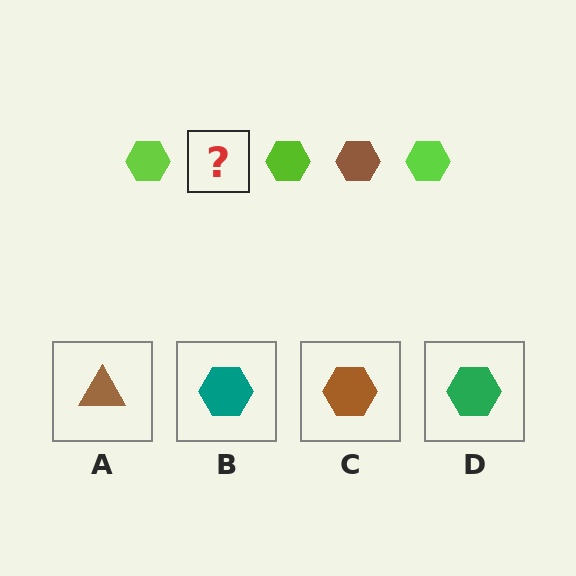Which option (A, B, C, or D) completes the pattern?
C.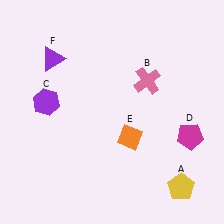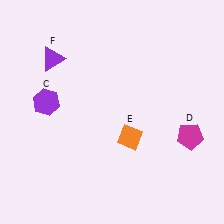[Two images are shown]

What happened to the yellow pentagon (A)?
The yellow pentagon (A) was removed in Image 2. It was in the bottom-right area of Image 1.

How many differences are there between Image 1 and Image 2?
There are 2 differences between the two images.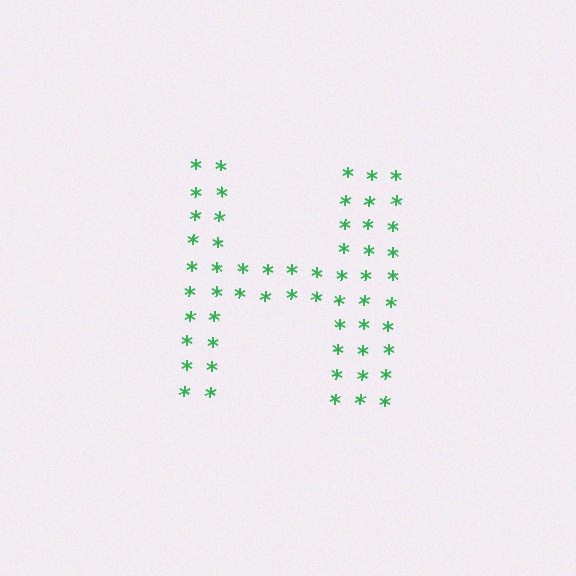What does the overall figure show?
The overall figure shows the letter H.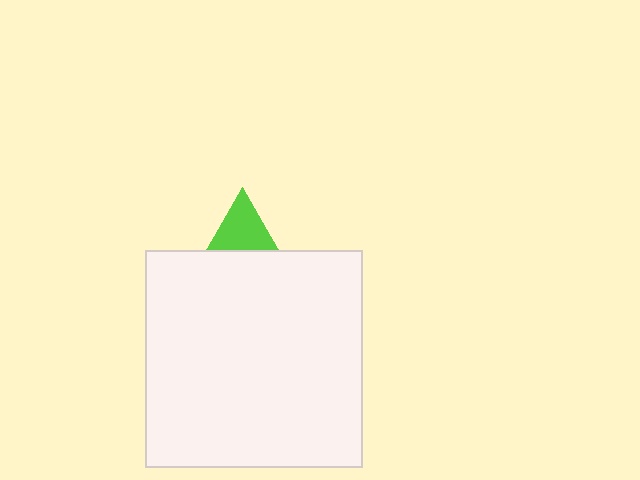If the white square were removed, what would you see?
You would see the complete lime triangle.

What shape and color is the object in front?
The object in front is a white square.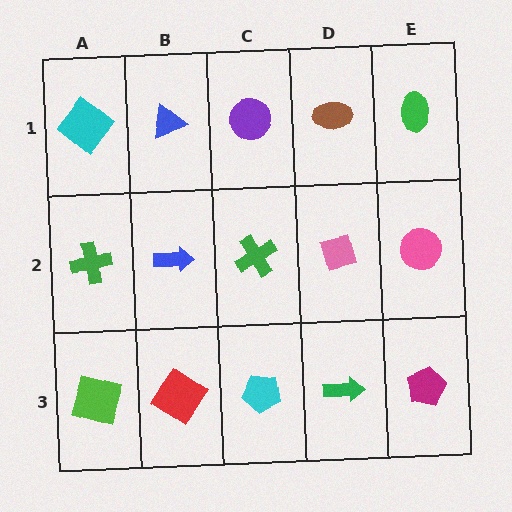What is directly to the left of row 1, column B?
A cyan diamond.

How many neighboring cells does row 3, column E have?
2.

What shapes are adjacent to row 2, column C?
A purple circle (row 1, column C), a cyan pentagon (row 3, column C), a blue arrow (row 2, column B), a pink square (row 2, column D).